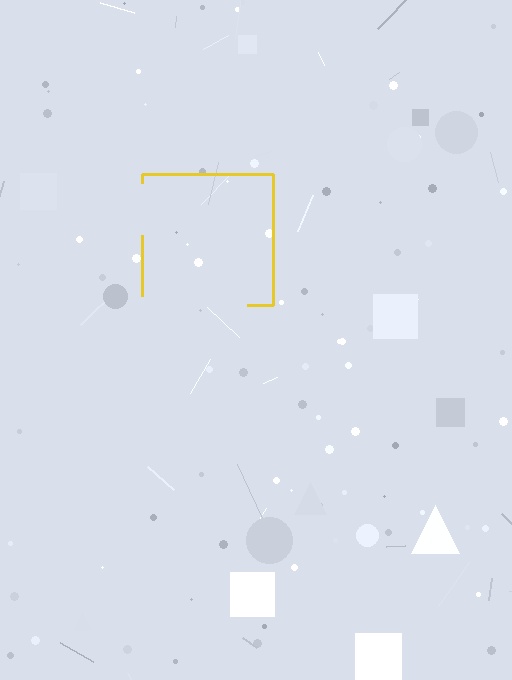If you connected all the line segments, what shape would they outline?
They would outline a square.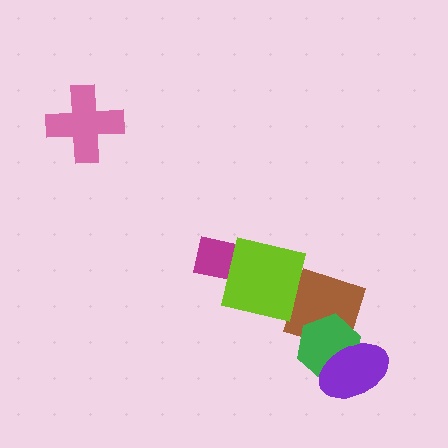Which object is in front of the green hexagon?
The purple ellipse is in front of the green hexagon.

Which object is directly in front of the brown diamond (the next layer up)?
The green hexagon is directly in front of the brown diamond.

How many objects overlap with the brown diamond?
3 objects overlap with the brown diamond.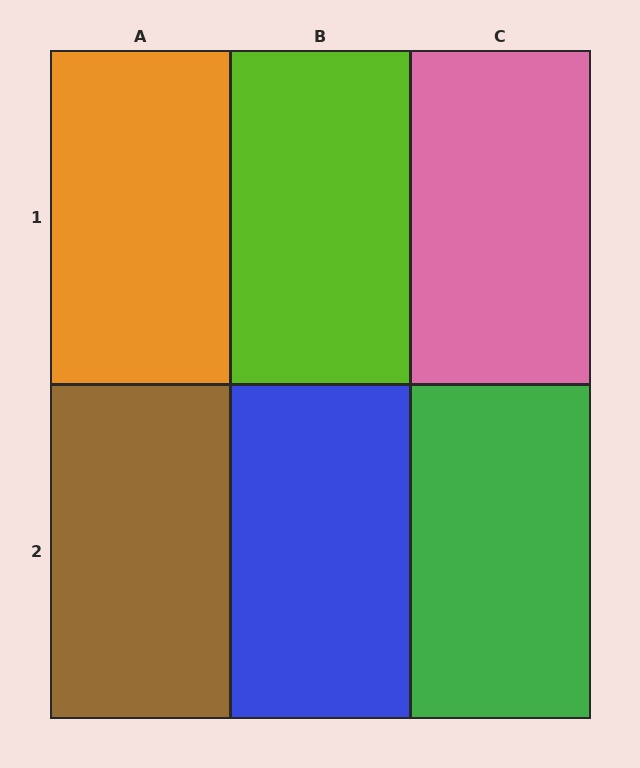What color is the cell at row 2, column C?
Green.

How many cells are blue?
1 cell is blue.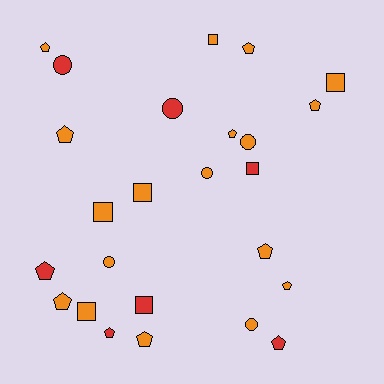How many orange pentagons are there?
There are 9 orange pentagons.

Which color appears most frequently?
Orange, with 18 objects.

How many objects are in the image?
There are 25 objects.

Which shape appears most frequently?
Pentagon, with 12 objects.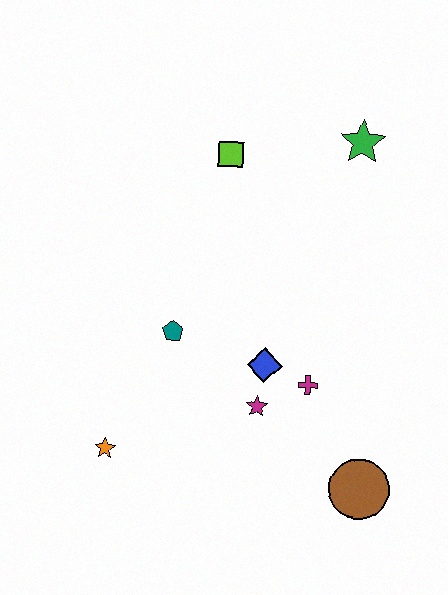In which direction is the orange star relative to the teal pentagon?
The orange star is below the teal pentagon.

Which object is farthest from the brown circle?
The lime square is farthest from the brown circle.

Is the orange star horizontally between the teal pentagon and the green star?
No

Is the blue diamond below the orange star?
No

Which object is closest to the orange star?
The teal pentagon is closest to the orange star.